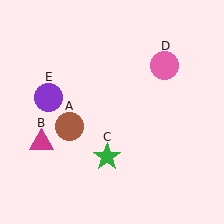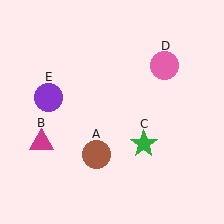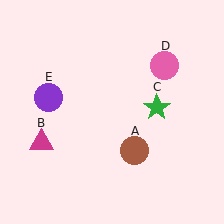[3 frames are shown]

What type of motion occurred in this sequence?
The brown circle (object A), green star (object C) rotated counterclockwise around the center of the scene.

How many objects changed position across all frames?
2 objects changed position: brown circle (object A), green star (object C).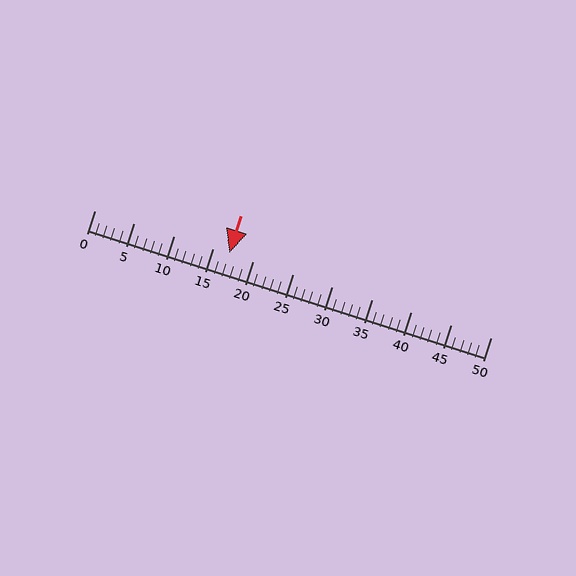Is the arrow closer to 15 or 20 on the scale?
The arrow is closer to 15.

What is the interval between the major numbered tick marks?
The major tick marks are spaced 5 units apart.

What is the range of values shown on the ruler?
The ruler shows values from 0 to 50.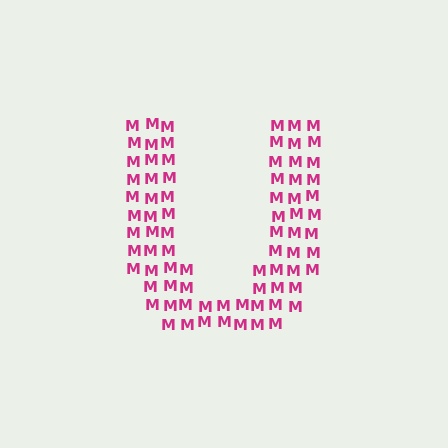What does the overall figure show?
The overall figure shows the letter U.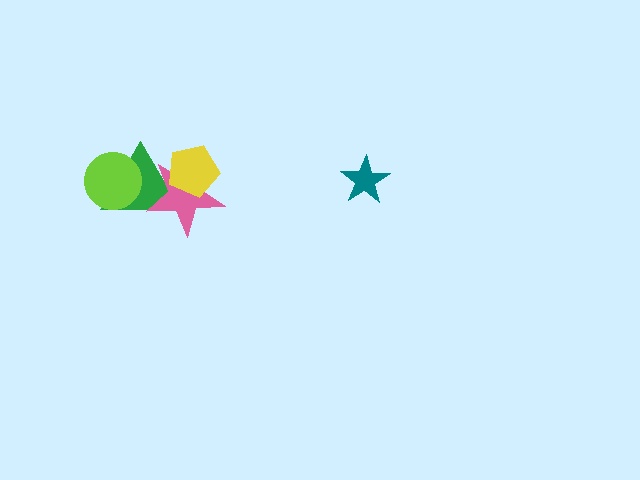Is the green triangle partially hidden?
Yes, it is partially covered by another shape.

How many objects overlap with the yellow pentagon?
2 objects overlap with the yellow pentagon.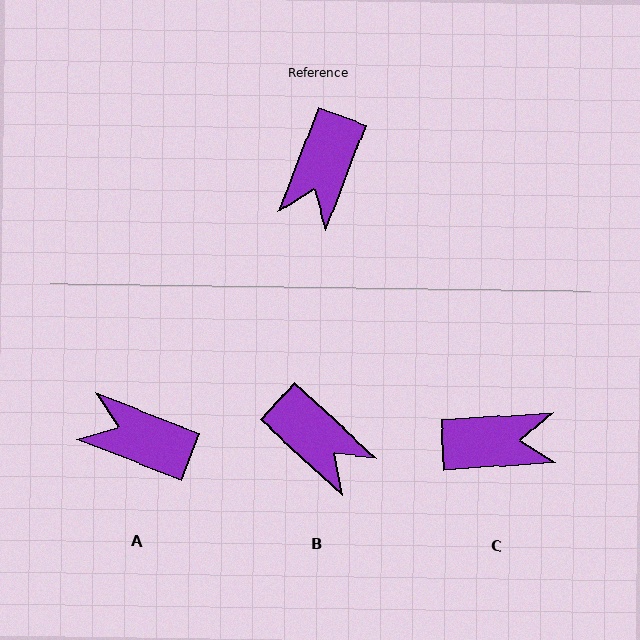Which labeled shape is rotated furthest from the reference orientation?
C, about 115 degrees away.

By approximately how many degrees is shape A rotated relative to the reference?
Approximately 91 degrees clockwise.